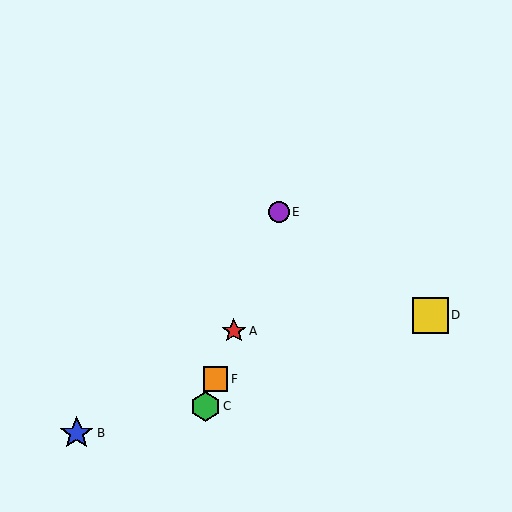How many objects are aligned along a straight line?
4 objects (A, C, E, F) are aligned along a straight line.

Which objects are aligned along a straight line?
Objects A, C, E, F are aligned along a straight line.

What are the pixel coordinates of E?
Object E is at (279, 212).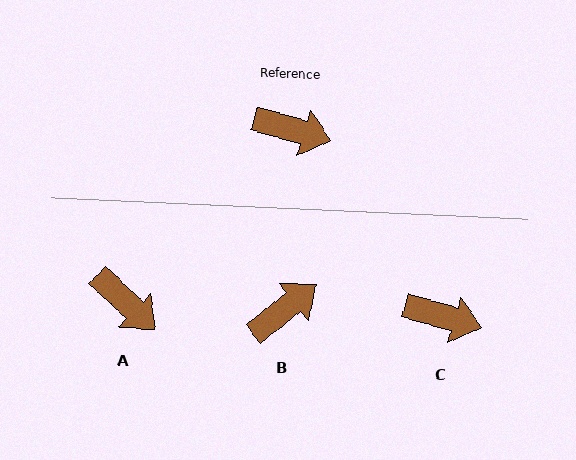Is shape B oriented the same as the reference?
No, it is off by about 55 degrees.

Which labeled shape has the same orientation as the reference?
C.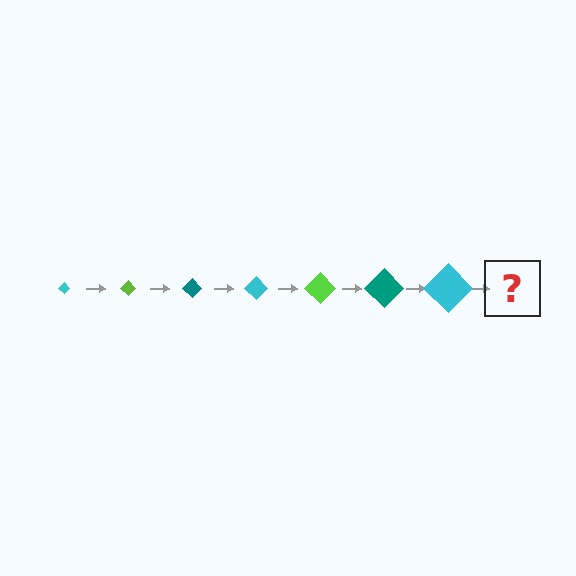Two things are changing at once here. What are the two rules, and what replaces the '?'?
The two rules are that the diamond grows larger each step and the color cycles through cyan, lime, and teal. The '?' should be a lime diamond, larger than the previous one.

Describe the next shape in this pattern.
It should be a lime diamond, larger than the previous one.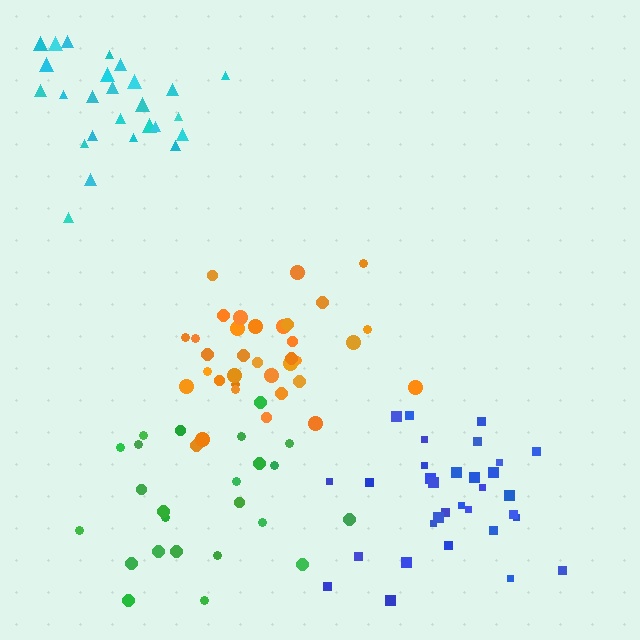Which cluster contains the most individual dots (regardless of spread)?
Orange (35).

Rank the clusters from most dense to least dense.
orange, blue, cyan, green.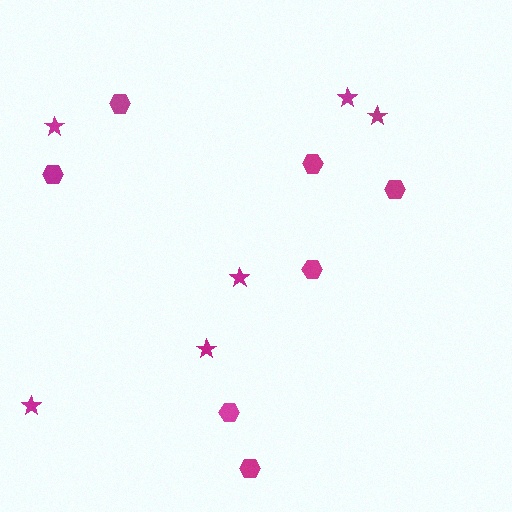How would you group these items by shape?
There are 2 groups: one group of stars (6) and one group of hexagons (7).